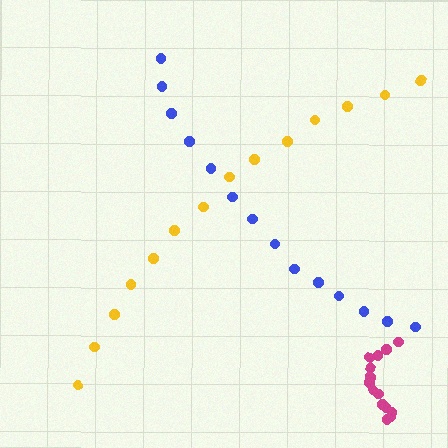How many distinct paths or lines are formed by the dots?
There are 3 distinct paths.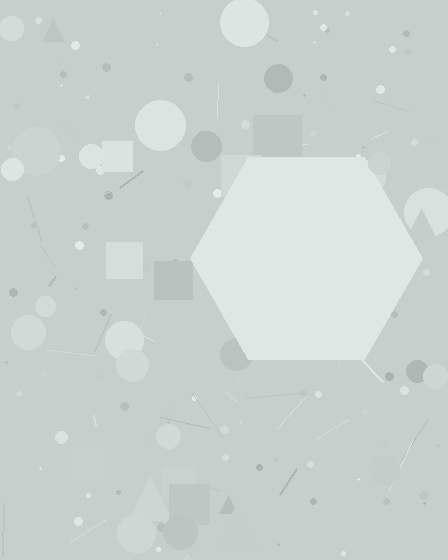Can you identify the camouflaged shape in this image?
The camouflaged shape is a hexagon.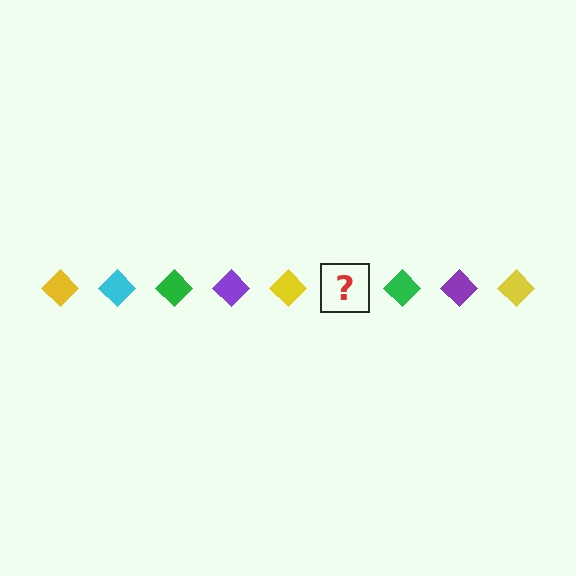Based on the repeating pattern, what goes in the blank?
The blank should be a cyan diamond.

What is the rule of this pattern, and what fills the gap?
The rule is that the pattern cycles through yellow, cyan, green, purple diamonds. The gap should be filled with a cyan diamond.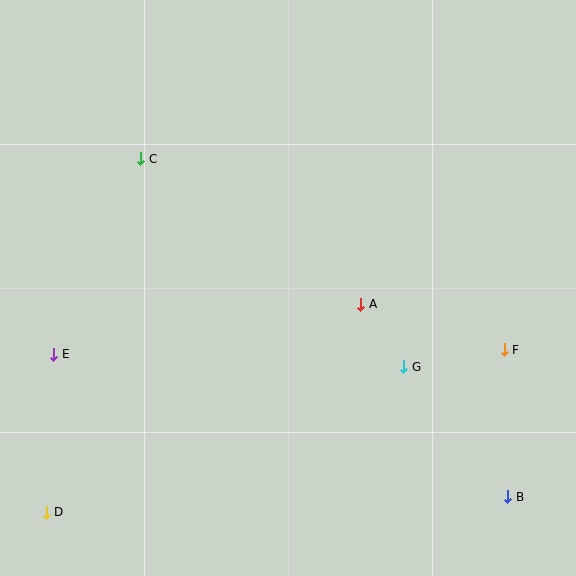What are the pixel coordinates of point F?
Point F is at (504, 350).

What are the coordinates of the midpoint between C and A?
The midpoint between C and A is at (251, 231).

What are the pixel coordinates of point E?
Point E is at (54, 354).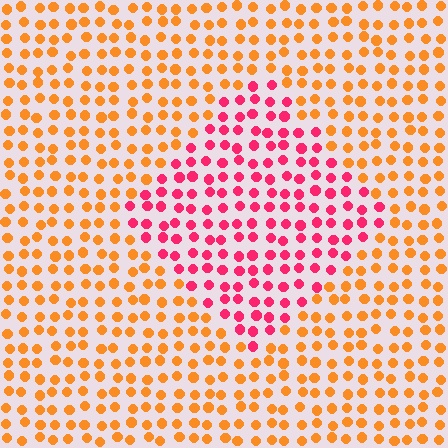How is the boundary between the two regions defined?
The boundary is defined purely by a slight shift in hue (about 50 degrees). Spacing, size, and orientation are identical on both sides.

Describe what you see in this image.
The image is filled with small orange elements in a uniform arrangement. A diamond-shaped region is visible where the elements are tinted to a slightly different hue, forming a subtle color boundary.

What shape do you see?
I see a diamond.